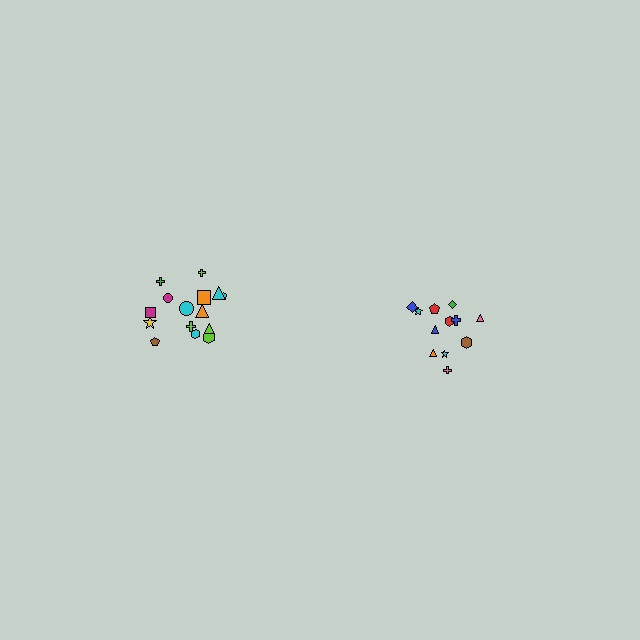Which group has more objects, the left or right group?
The left group.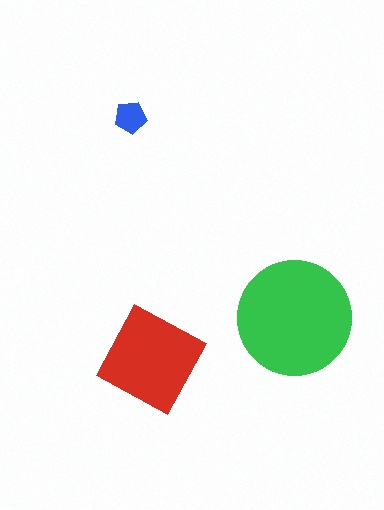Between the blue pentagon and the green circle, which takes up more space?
The green circle.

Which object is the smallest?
The blue pentagon.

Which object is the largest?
The green circle.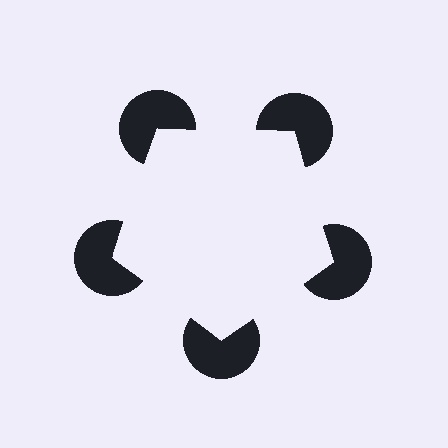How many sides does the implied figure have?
5 sides.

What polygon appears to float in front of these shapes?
An illusory pentagon — its edges are inferred from the aligned wedge cuts in the pac-man discs, not physically drawn.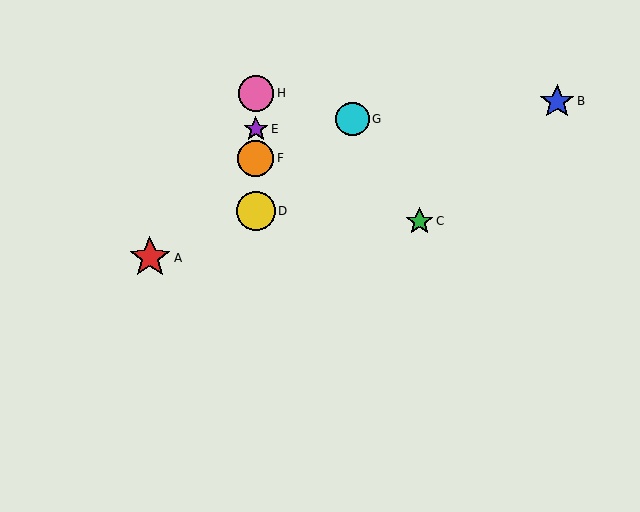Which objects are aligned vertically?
Objects D, E, F, H are aligned vertically.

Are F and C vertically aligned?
No, F is at x≈256 and C is at x≈420.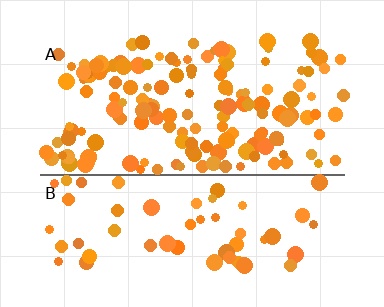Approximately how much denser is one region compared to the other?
Approximately 2.5× — region A over region B.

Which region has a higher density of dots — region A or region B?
A (the top).